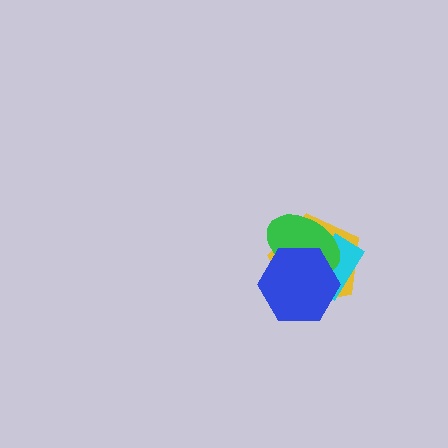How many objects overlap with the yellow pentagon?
3 objects overlap with the yellow pentagon.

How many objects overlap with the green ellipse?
3 objects overlap with the green ellipse.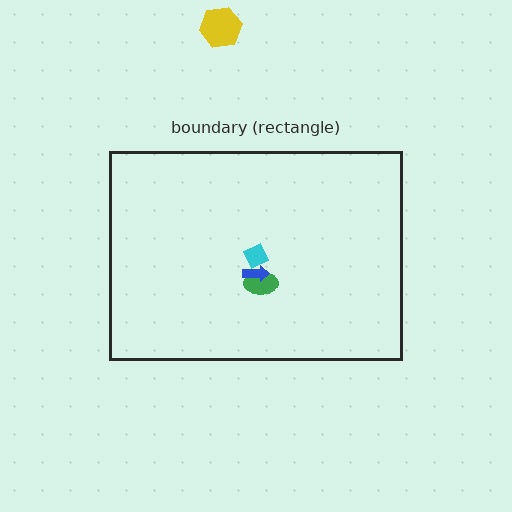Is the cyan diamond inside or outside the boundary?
Inside.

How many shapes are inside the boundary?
3 inside, 1 outside.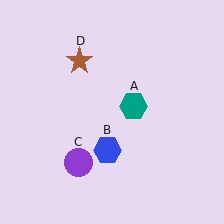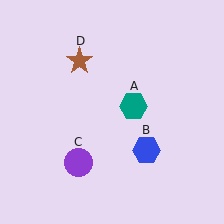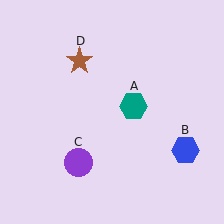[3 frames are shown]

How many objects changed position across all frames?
1 object changed position: blue hexagon (object B).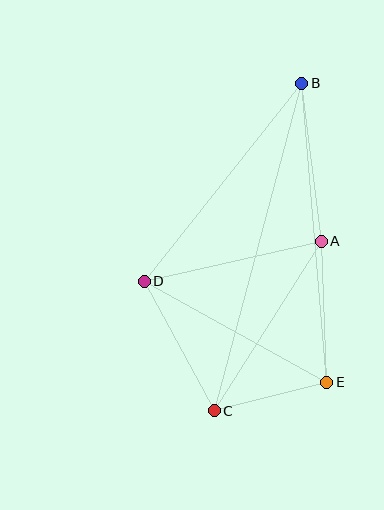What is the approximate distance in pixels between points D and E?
The distance between D and E is approximately 208 pixels.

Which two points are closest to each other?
Points C and E are closest to each other.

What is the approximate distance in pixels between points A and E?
The distance between A and E is approximately 141 pixels.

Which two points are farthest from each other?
Points B and C are farthest from each other.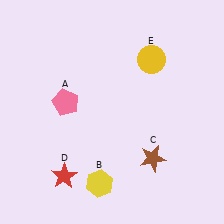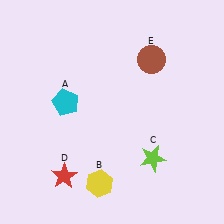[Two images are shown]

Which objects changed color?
A changed from pink to cyan. C changed from brown to lime. E changed from yellow to brown.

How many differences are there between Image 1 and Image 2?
There are 3 differences between the two images.